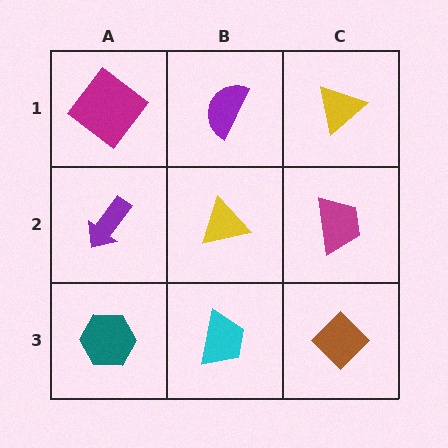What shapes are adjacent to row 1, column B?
A yellow triangle (row 2, column B), a magenta diamond (row 1, column A), a yellow triangle (row 1, column C).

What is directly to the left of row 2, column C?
A yellow triangle.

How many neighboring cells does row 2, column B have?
4.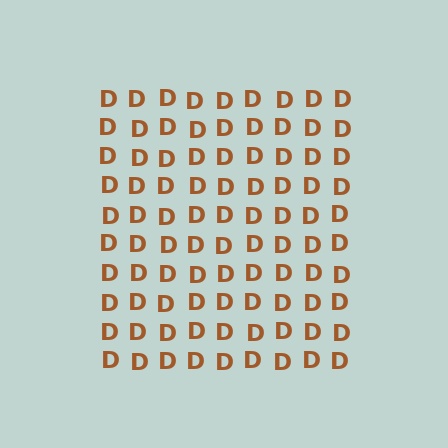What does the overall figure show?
The overall figure shows a square.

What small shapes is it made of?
It is made of small letter D's.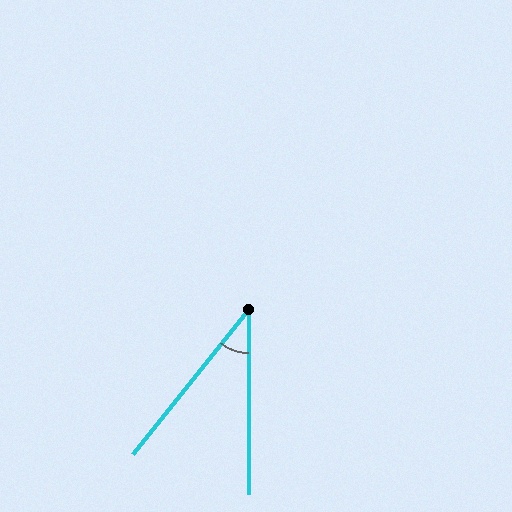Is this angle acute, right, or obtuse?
It is acute.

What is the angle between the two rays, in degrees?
Approximately 39 degrees.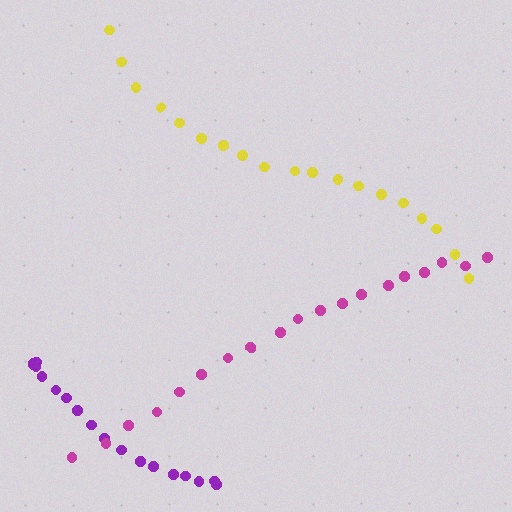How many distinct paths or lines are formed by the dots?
There are 3 distinct paths.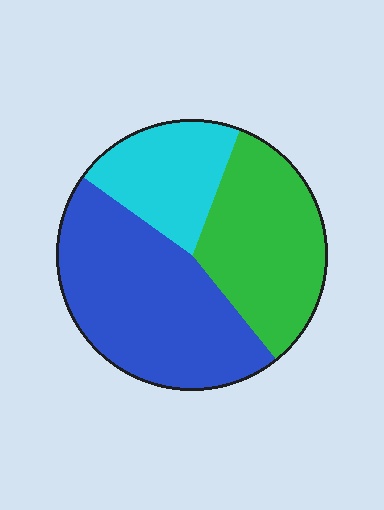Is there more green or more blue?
Blue.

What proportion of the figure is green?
Green covers 33% of the figure.